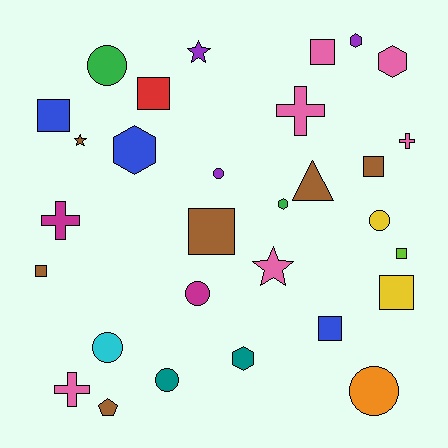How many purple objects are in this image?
There are 3 purple objects.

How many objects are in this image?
There are 30 objects.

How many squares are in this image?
There are 9 squares.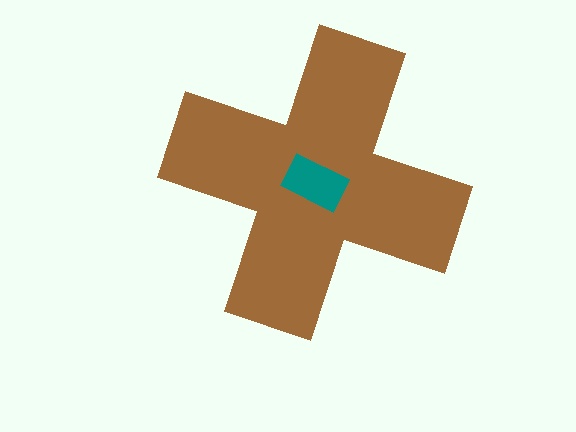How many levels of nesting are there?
2.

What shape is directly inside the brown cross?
The teal rectangle.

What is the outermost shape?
The brown cross.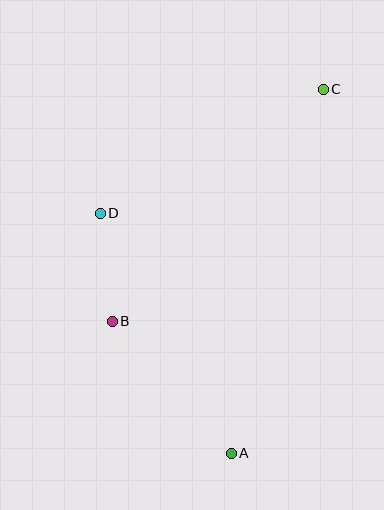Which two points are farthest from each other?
Points A and C are farthest from each other.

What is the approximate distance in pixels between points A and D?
The distance between A and D is approximately 274 pixels.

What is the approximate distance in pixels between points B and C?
The distance between B and C is approximately 314 pixels.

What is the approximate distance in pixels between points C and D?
The distance between C and D is approximately 255 pixels.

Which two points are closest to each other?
Points B and D are closest to each other.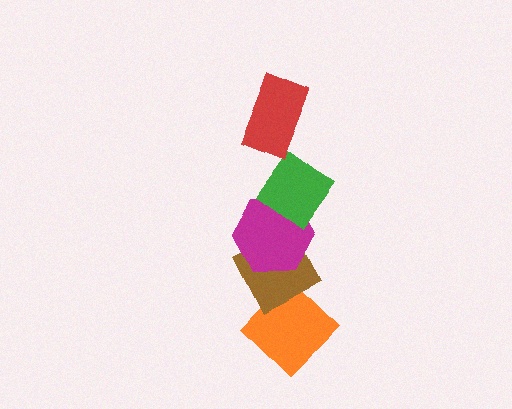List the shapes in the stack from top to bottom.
From top to bottom: the red rectangle, the green diamond, the magenta hexagon, the brown diamond, the orange diamond.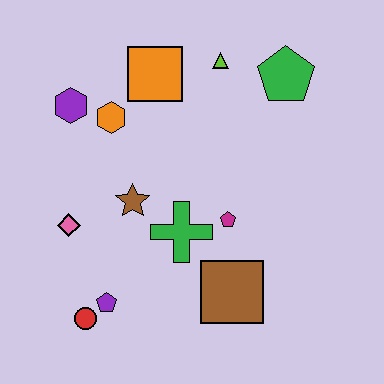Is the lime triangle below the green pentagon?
No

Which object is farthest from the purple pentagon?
The green pentagon is farthest from the purple pentagon.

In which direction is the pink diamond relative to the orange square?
The pink diamond is below the orange square.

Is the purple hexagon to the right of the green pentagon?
No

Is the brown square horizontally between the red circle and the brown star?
No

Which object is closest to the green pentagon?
The lime triangle is closest to the green pentagon.